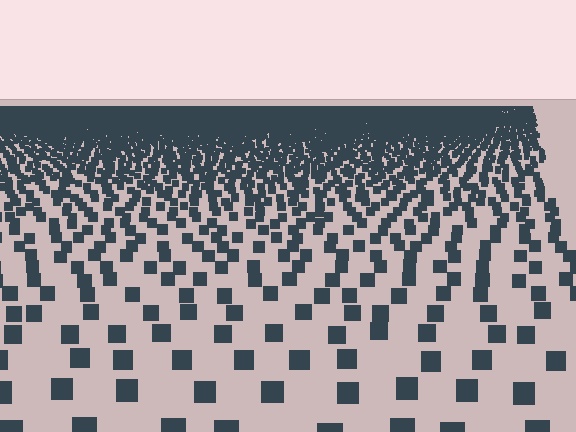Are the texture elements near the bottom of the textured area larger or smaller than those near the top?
Larger. Near the bottom, elements are closer to the viewer and appear at a bigger on-screen size.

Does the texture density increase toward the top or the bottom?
Density increases toward the top.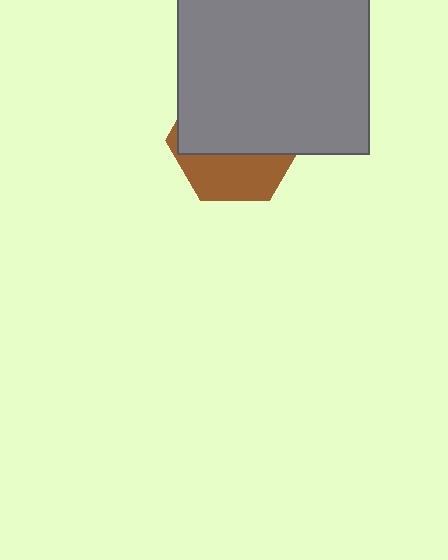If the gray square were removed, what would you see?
You would see the complete brown hexagon.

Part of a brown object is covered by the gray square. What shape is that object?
It is a hexagon.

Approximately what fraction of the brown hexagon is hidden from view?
Roughly 64% of the brown hexagon is hidden behind the gray square.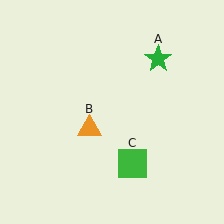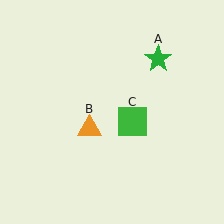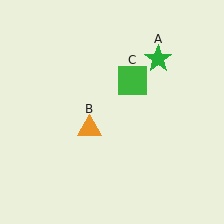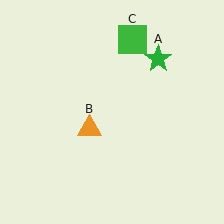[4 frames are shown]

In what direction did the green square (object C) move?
The green square (object C) moved up.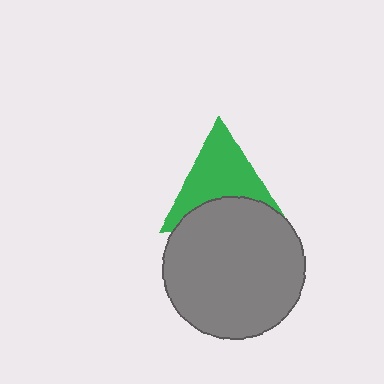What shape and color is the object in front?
The object in front is a gray circle.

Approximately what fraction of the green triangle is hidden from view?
Roughly 38% of the green triangle is hidden behind the gray circle.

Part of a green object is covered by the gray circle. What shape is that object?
It is a triangle.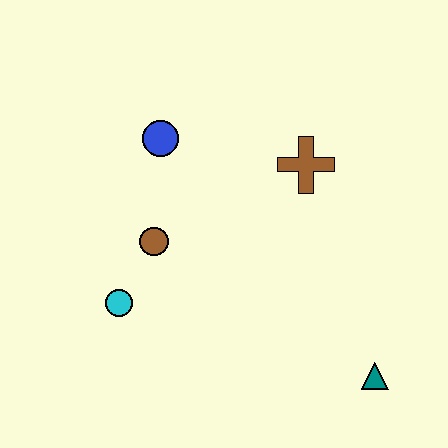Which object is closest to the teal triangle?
The brown cross is closest to the teal triangle.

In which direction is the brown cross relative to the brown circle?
The brown cross is to the right of the brown circle.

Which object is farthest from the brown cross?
The cyan circle is farthest from the brown cross.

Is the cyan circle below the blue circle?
Yes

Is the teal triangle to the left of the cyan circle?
No